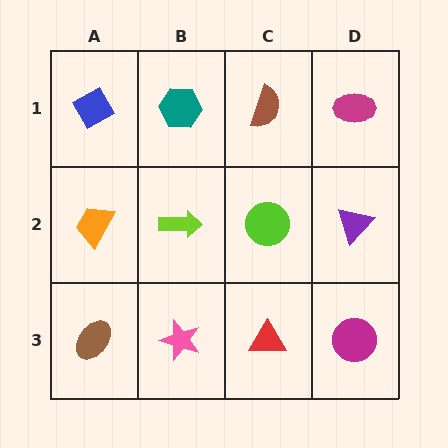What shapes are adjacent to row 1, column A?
An orange trapezoid (row 2, column A), a teal hexagon (row 1, column B).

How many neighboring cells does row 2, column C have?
4.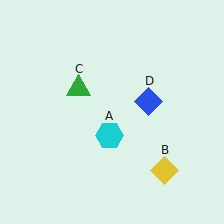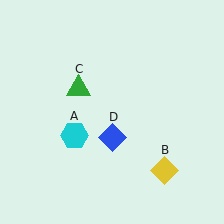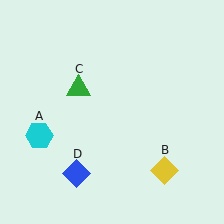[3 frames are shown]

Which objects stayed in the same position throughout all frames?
Yellow diamond (object B) and green triangle (object C) remained stationary.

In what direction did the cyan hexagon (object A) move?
The cyan hexagon (object A) moved left.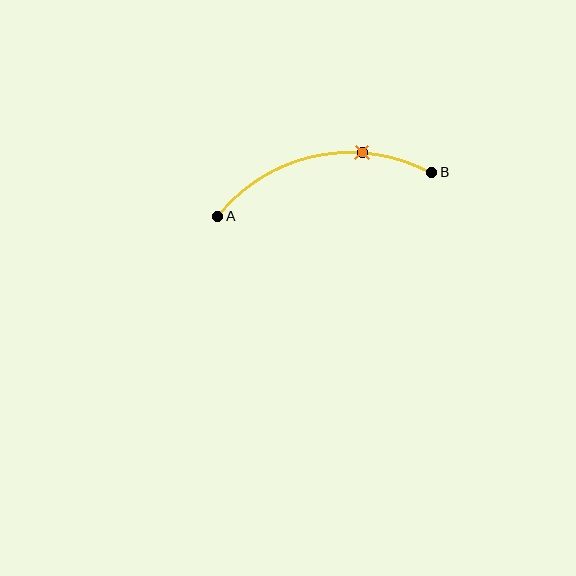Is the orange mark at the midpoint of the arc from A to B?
No. The orange mark lies on the arc but is closer to endpoint B. The arc midpoint would be at the point on the curve equidistant along the arc from both A and B.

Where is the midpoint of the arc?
The arc midpoint is the point on the curve farthest from the straight line joining A and B. It sits above that line.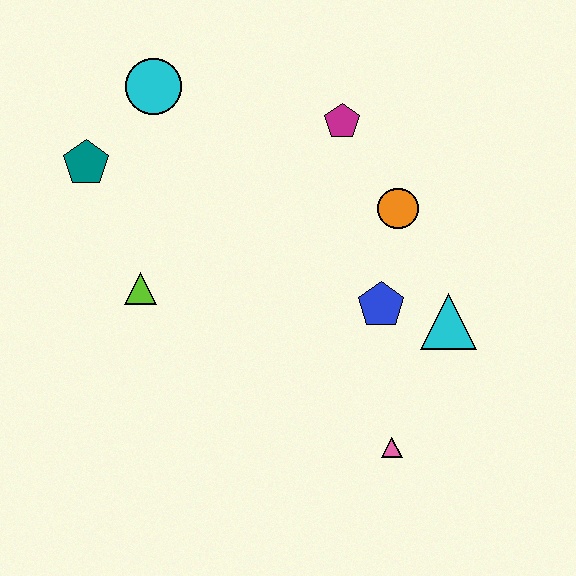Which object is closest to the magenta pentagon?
The orange circle is closest to the magenta pentagon.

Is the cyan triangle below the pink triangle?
No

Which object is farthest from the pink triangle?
The cyan circle is farthest from the pink triangle.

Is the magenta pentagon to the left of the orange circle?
Yes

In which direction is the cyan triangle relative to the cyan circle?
The cyan triangle is to the right of the cyan circle.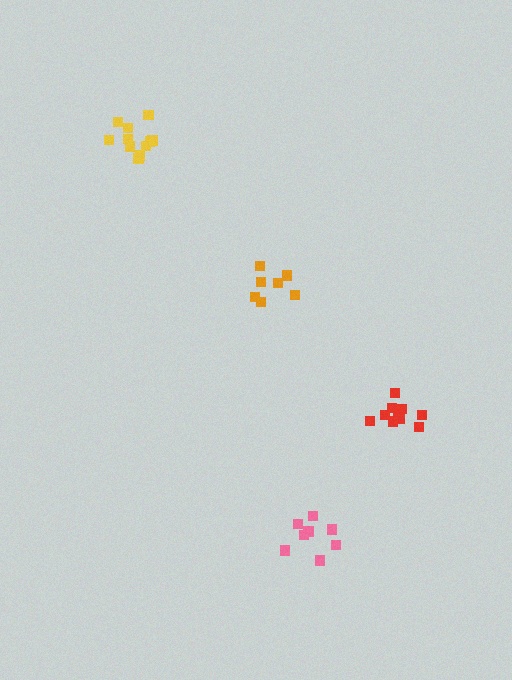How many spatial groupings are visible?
There are 4 spatial groupings.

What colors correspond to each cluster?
The clusters are colored: yellow, red, orange, pink.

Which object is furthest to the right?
The red cluster is rightmost.